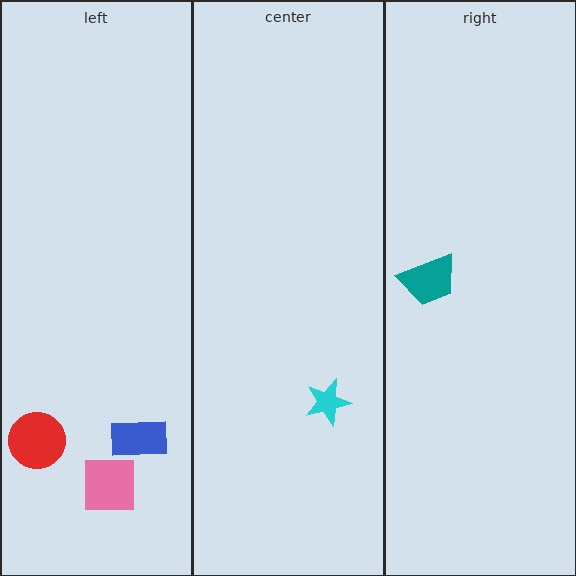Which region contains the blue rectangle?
The left region.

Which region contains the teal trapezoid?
The right region.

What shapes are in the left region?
The blue rectangle, the pink square, the red circle.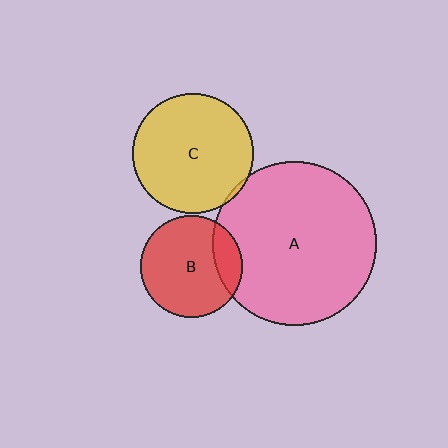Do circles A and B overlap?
Yes.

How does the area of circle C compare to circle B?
Approximately 1.4 times.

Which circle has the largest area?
Circle A (pink).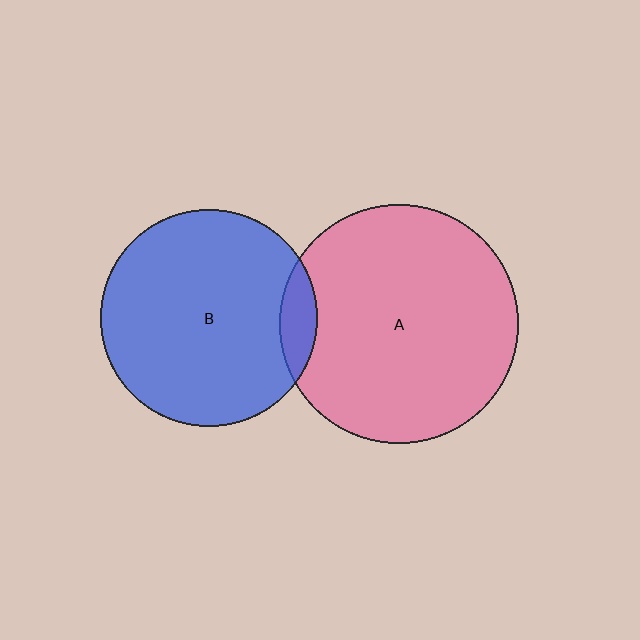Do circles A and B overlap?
Yes.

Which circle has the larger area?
Circle A (pink).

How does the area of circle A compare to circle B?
Approximately 1.2 times.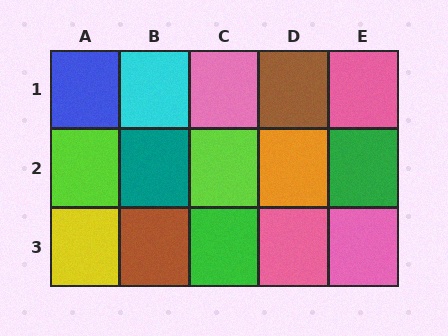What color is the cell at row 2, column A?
Lime.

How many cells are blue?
1 cell is blue.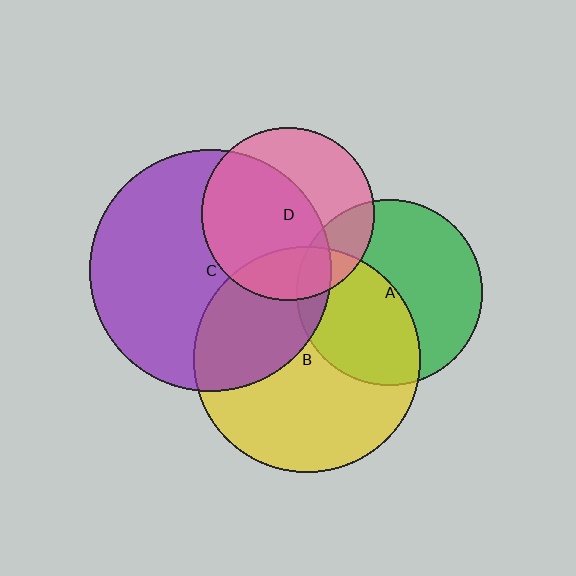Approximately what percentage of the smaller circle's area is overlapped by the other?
Approximately 60%.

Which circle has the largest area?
Circle C (purple).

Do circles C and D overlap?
Yes.